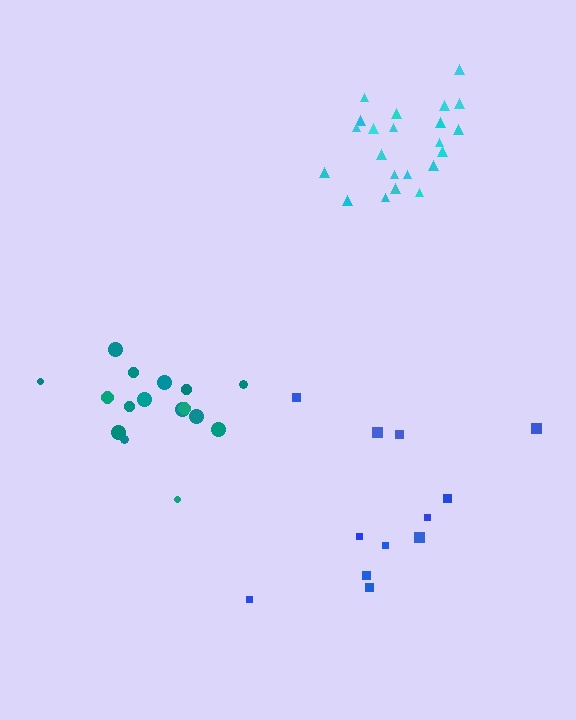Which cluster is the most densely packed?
Cyan.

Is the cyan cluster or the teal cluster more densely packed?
Cyan.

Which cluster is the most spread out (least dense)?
Blue.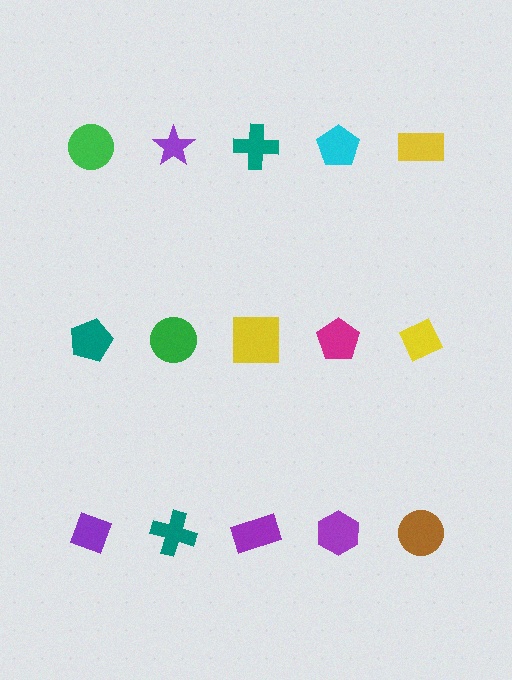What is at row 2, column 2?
A green circle.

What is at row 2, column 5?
A yellow diamond.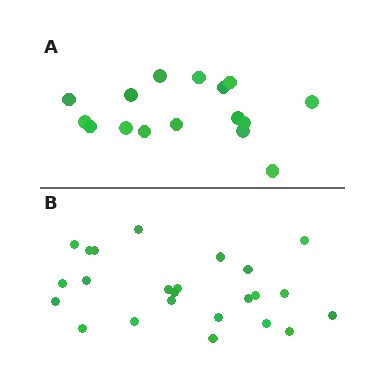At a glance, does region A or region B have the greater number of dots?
Region B (the bottom region) has more dots.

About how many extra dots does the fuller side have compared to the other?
Region B has roughly 8 or so more dots than region A.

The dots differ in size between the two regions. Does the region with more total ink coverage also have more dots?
No. Region A has more total ink coverage because its dots are larger, but region B actually contains more individual dots. Total area can be misleading — the number of items is what matters here.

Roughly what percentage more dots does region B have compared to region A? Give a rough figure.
About 50% more.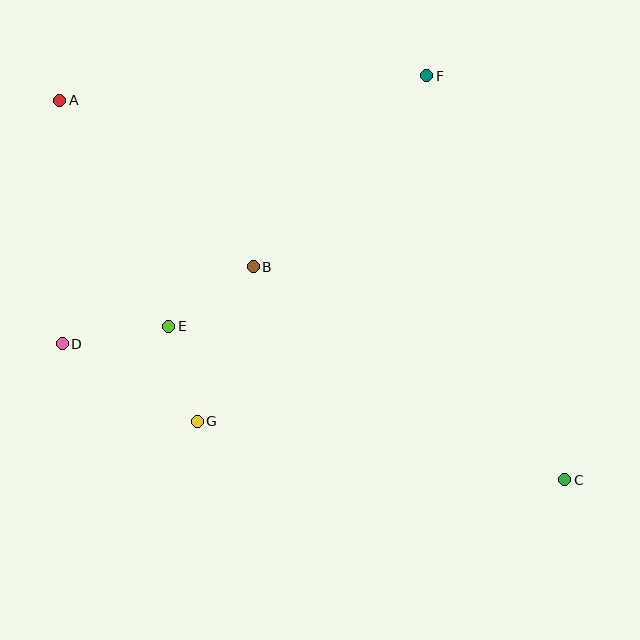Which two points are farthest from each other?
Points A and C are farthest from each other.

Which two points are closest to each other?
Points E and G are closest to each other.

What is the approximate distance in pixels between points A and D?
The distance between A and D is approximately 244 pixels.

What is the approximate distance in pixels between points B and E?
The distance between B and E is approximately 103 pixels.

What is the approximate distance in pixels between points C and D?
The distance between C and D is approximately 521 pixels.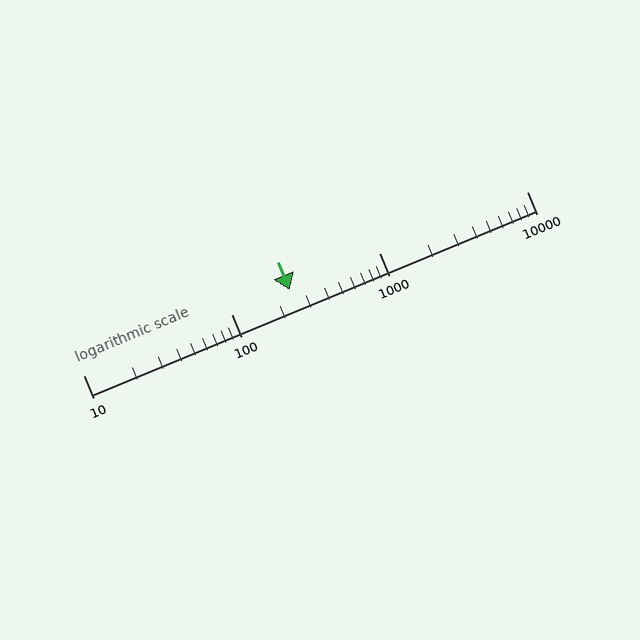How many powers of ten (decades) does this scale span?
The scale spans 3 decades, from 10 to 10000.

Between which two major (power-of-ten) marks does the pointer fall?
The pointer is between 100 and 1000.